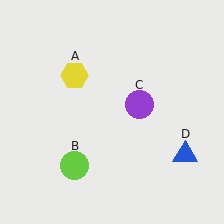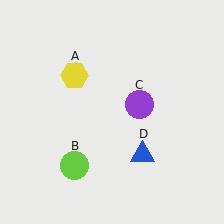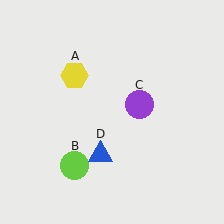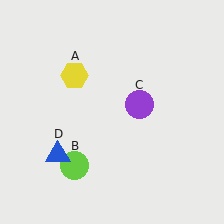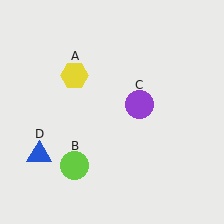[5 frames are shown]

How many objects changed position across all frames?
1 object changed position: blue triangle (object D).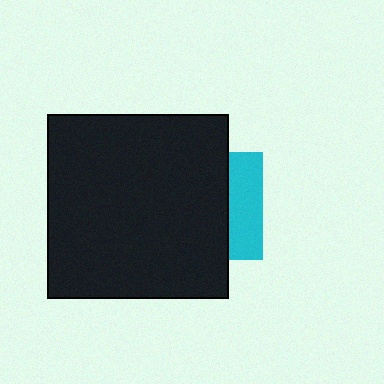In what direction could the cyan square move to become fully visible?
The cyan square could move right. That would shift it out from behind the black rectangle entirely.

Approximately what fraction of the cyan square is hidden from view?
Roughly 69% of the cyan square is hidden behind the black rectangle.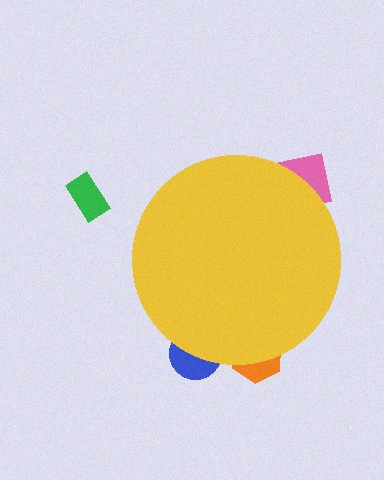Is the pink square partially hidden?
Yes, the pink square is partially hidden behind the yellow circle.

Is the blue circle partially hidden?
Yes, the blue circle is partially hidden behind the yellow circle.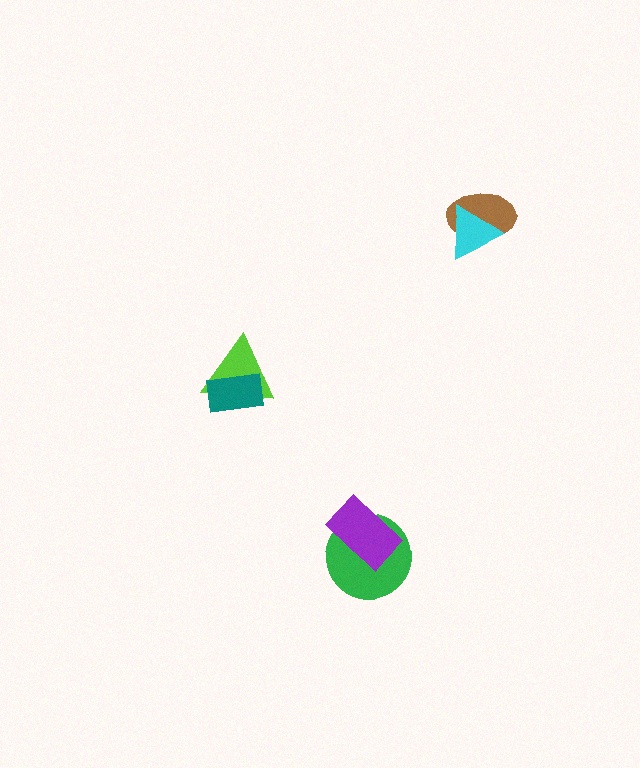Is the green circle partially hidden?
Yes, it is partially covered by another shape.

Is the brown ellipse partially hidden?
Yes, it is partially covered by another shape.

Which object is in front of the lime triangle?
The teal rectangle is in front of the lime triangle.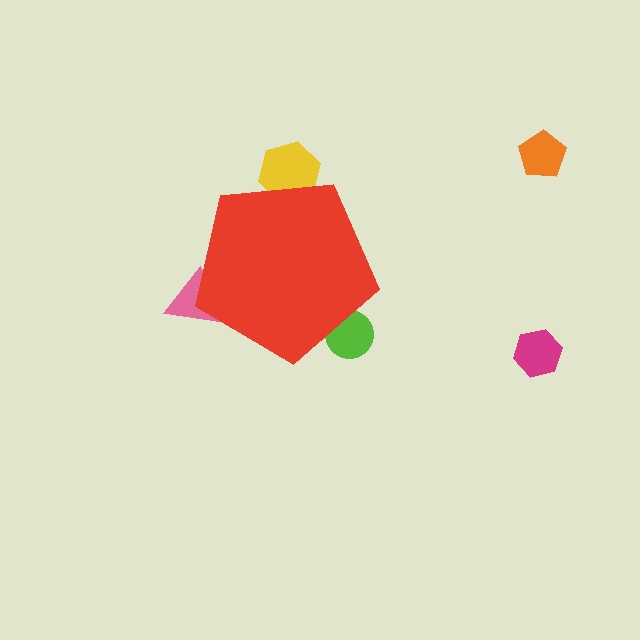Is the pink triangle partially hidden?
Yes, the pink triangle is partially hidden behind the red pentagon.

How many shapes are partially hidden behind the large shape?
3 shapes are partially hidden.